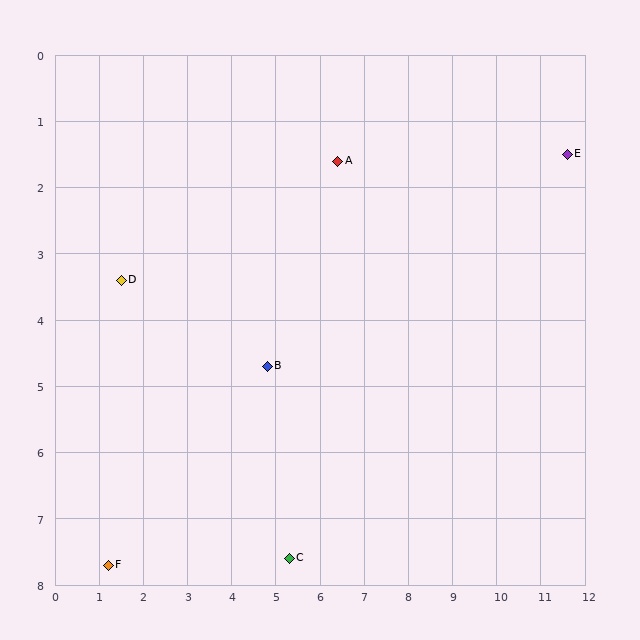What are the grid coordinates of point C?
Point C is at approximately (5.3, 7.6).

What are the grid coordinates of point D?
Point D is at approximately (1.5, 3.4).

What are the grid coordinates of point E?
Point E is at approximately (11.6, 1.5).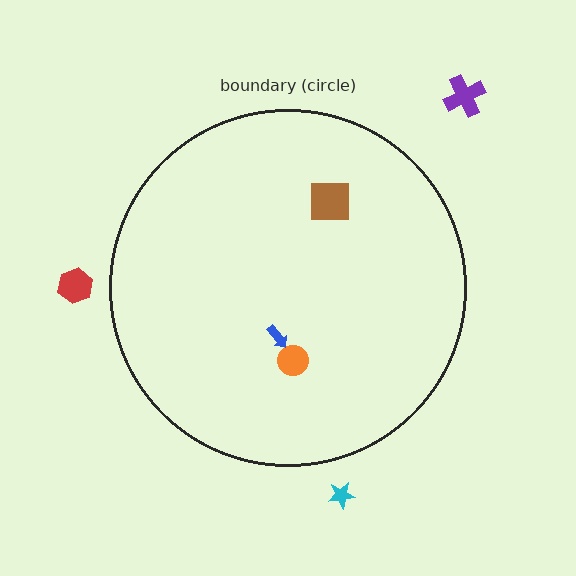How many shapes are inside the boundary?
3 inside, 3 outside.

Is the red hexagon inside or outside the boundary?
Outside.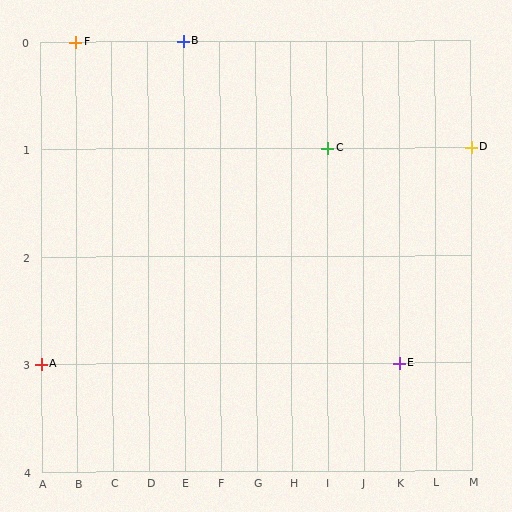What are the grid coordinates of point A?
Point A is at grid coordinates (A, 3).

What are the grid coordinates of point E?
Point E is at grid coordinates (K, 3).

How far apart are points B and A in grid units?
Points B and A are 4 columns and 3 rows apart (about 5.0 grid units diagonally).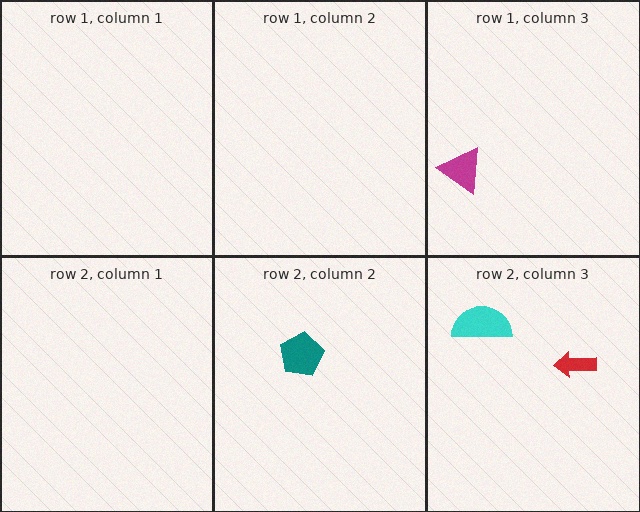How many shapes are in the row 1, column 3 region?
1.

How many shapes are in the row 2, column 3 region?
2.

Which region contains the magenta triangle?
The row 1, column 3 region.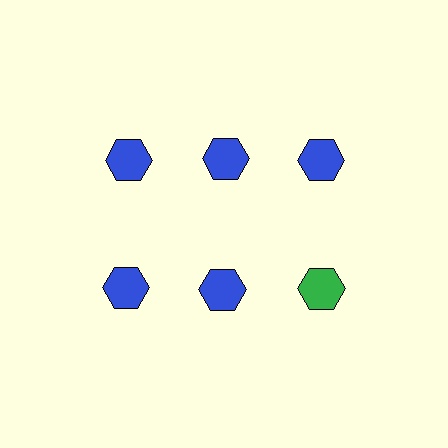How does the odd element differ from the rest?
It has a different color: green instead of blue.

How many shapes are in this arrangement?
There are 6 shapes arranged in a grid pattern.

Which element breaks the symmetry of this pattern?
The green hexagon in the second row, center column breaks the symmetry. All other shapes are blue hexagons.